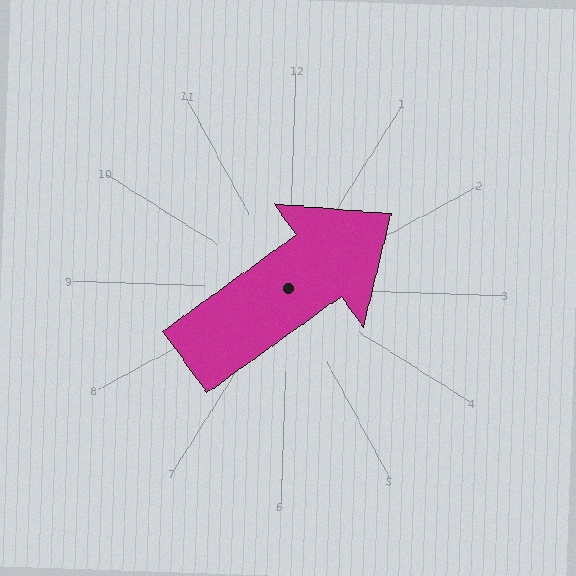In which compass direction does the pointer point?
Northeast.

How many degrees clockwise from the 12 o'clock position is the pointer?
Approximately 52 degrees.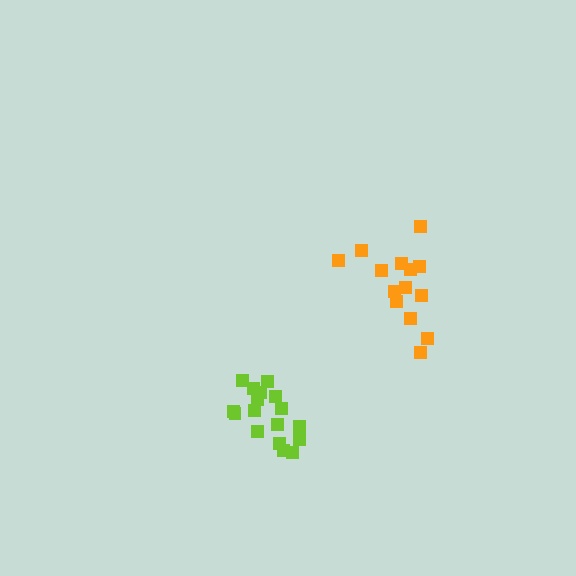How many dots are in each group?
Group 1: 14 dots, Group 2: 17 dots (31 total).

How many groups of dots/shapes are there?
There are 2 groups.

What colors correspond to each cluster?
The clusters are colored: orange, lime.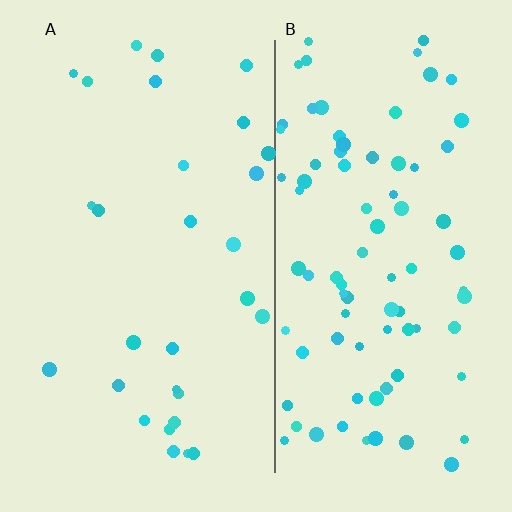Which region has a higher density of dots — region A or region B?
B (the right).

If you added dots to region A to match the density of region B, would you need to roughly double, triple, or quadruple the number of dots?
Approximately triple.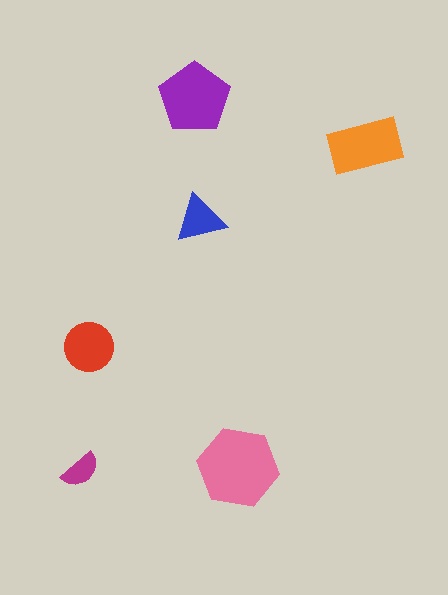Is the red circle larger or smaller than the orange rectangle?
Smaller.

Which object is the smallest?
The magenta semicircle.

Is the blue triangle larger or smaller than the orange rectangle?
Smaller.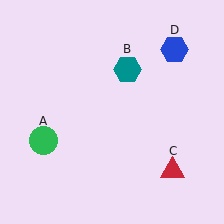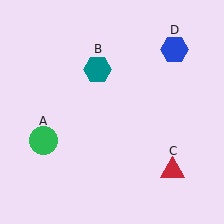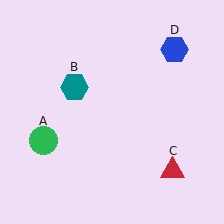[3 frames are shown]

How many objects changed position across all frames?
1 object changed position: teal hexagon (object B).